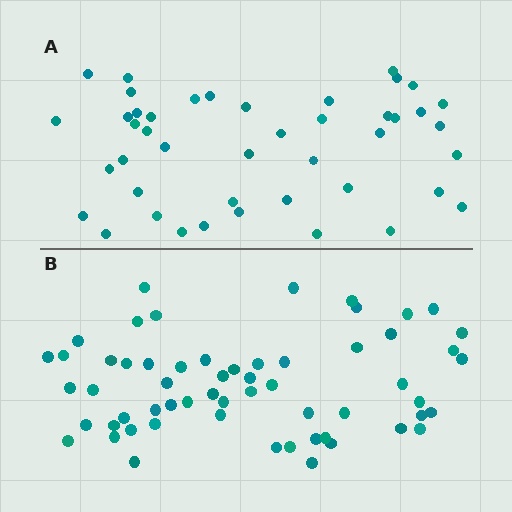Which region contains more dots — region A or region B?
Region B (the bottom region) has more dots.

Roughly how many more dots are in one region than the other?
Region B has approximately 15 more dots than region A.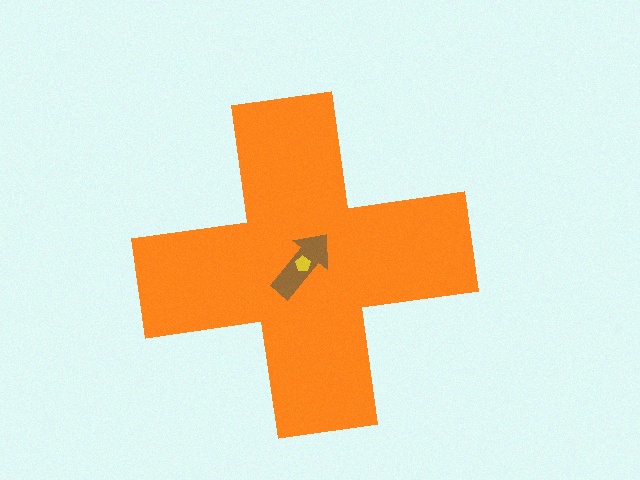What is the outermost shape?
The orange cross.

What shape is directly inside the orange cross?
The brown arrow.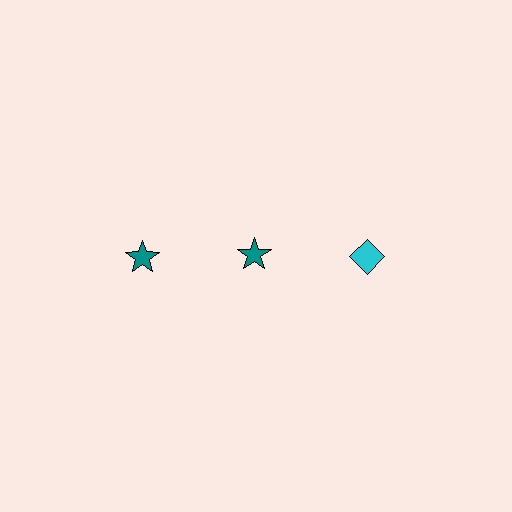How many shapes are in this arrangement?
There are 3 shapes arranged in a grid pattern.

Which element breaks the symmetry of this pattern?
The cyan diamond in the top row, center column breaks the symmetry. All other shapes are teal stars.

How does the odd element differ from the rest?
It differs in both color (cyan instead of teal) and shape (diamond instead of star).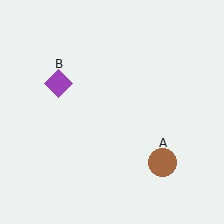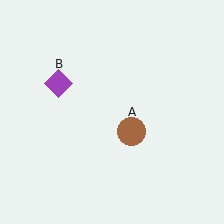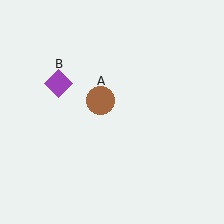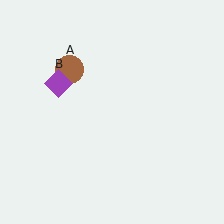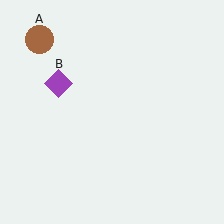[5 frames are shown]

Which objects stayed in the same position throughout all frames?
Purple diamond (object B) remained stationary.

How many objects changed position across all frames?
1 object changed position: brown circle (object A).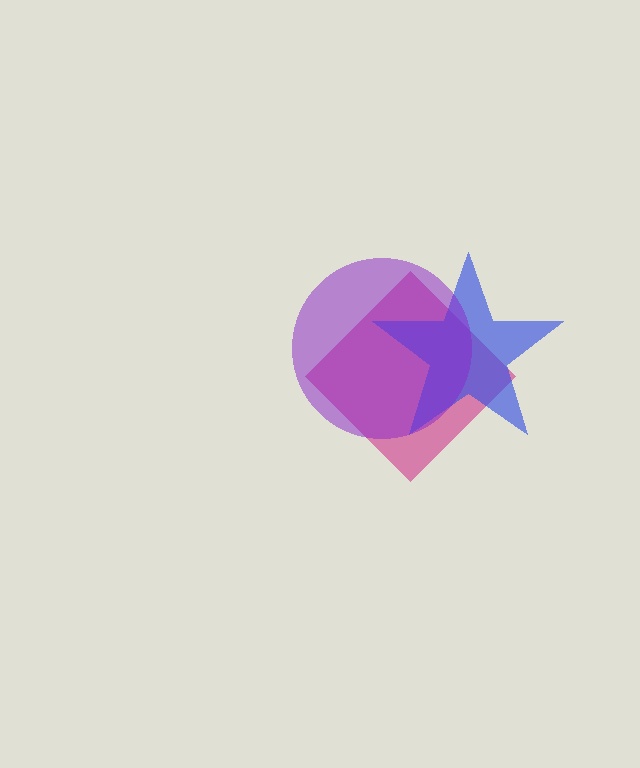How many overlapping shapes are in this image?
There are 3 overlapping shapes in the image.